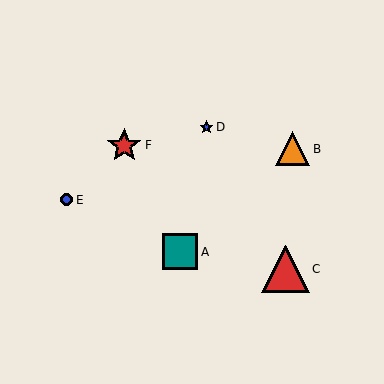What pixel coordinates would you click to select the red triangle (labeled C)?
Click at (285, 269) to select the red triangle C.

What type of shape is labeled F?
Shape F is a red star.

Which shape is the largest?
The red triangle (labeled C) is the largest.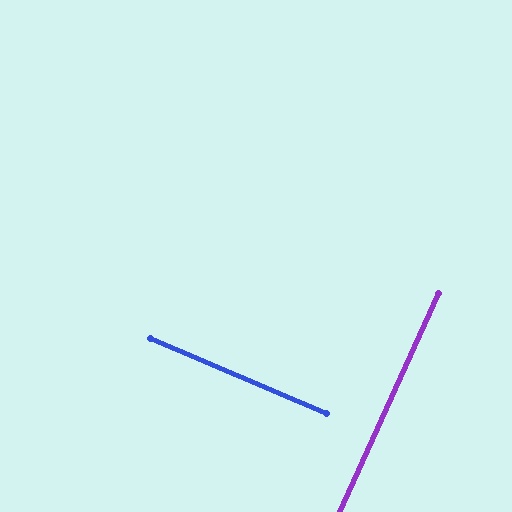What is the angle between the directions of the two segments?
Approximately 89 degrees.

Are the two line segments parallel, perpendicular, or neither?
Perpendicular — they meet at approximately 89°.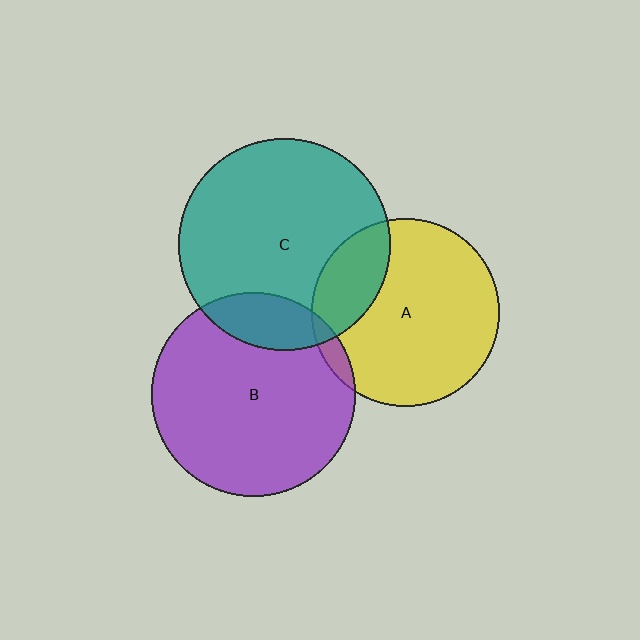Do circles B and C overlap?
Yes.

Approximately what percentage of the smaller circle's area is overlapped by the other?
Approximately 15%.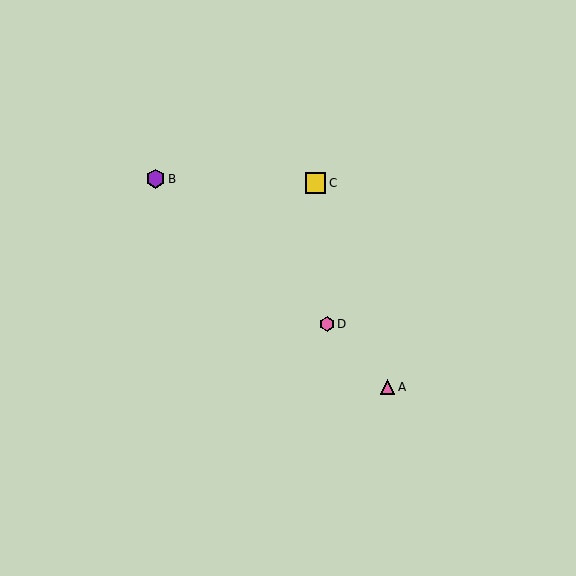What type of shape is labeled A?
Shape A is a pink triangle.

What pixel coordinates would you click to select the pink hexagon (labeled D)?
Click at (327, 324) to select the pink hexagon D.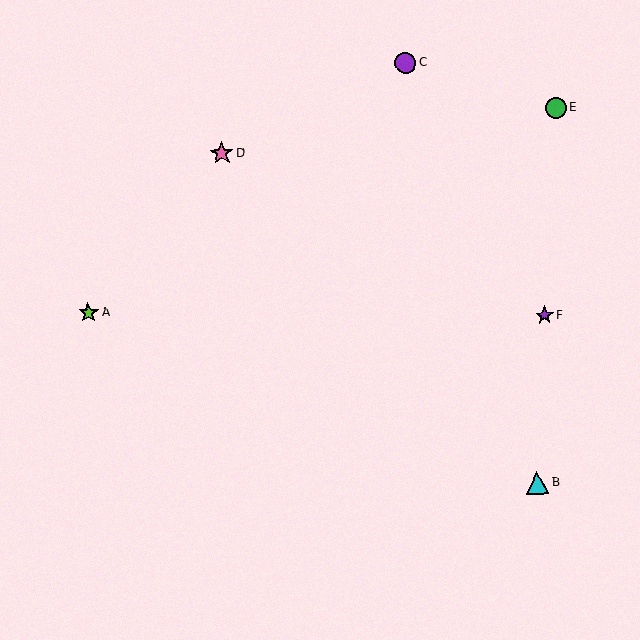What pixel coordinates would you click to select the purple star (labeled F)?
Click at (545, 315) to select the purple star F.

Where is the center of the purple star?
The center of the purple star is at (545, 315).